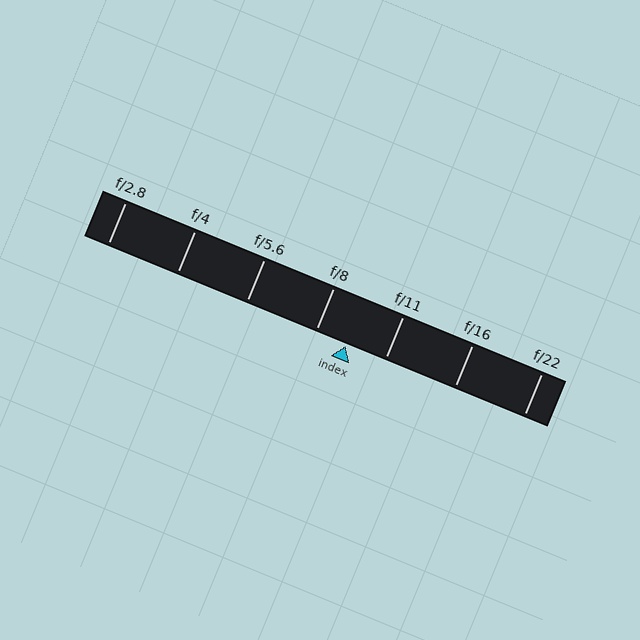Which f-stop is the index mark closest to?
The index mark is closest to f/8.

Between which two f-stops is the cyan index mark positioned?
The index mark is between f/8 and f/11.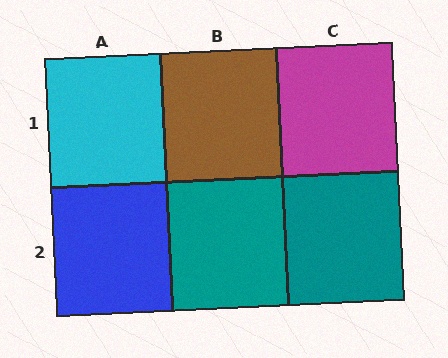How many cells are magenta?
1 cell is magenta.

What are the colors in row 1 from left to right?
Cyan, brown, magenta.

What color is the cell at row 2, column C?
Teal.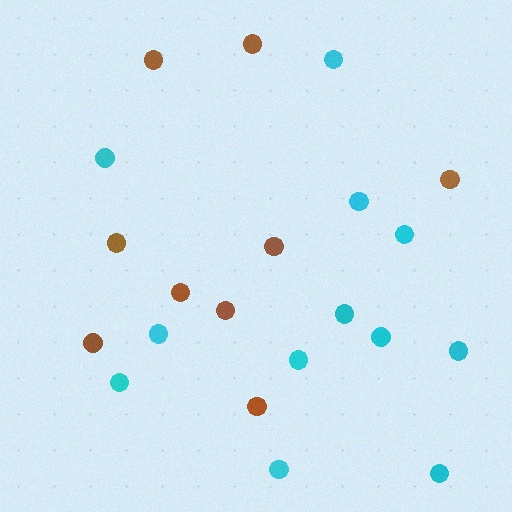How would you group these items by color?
There are 2 groups: one group of cyan circles (12) and one group of brown circles (9).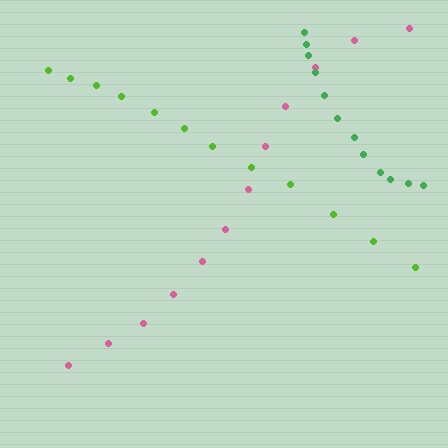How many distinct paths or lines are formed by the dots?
There are 3 distinct paths.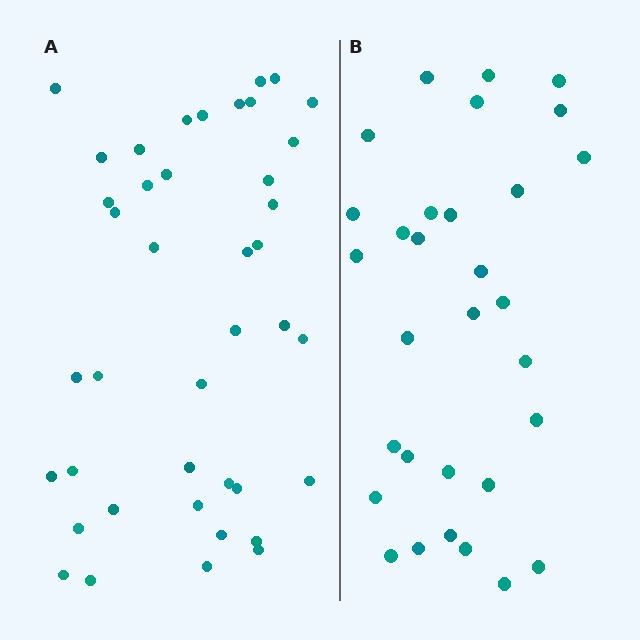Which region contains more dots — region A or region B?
Region A (the left region) has more dots.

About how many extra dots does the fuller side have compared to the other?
Region A has roughly 10 or so more dots than region B.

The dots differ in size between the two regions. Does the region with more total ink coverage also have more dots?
No. Region B has more total ink coverage because its dots are larger, but region A actually contains more individual dots. Total area can be misleading — the number of items is what matters here.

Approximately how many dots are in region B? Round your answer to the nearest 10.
About 30 dots. (The exact count is 31, which rounds to 30.)